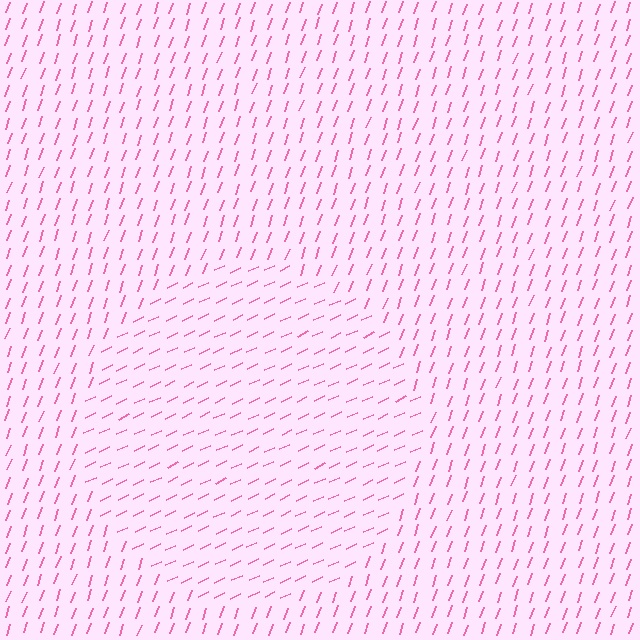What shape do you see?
I see a circle.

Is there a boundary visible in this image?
Yes, there is a texture boundary formed by a change in line orientation.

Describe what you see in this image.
The image is filled with small pink line segments. A circle region in the image has lines oriented differently from the surrounding lines, creating a visible texture boundary.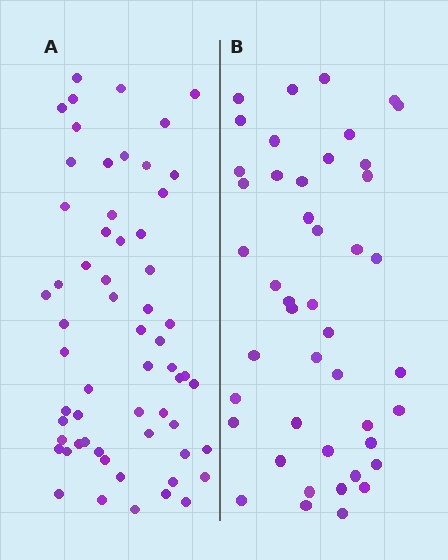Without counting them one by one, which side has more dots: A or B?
Region A (the left region) has more dots.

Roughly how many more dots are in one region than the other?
Region A has approximately 15 more dots than region B.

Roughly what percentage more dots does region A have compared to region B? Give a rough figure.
About 35% more.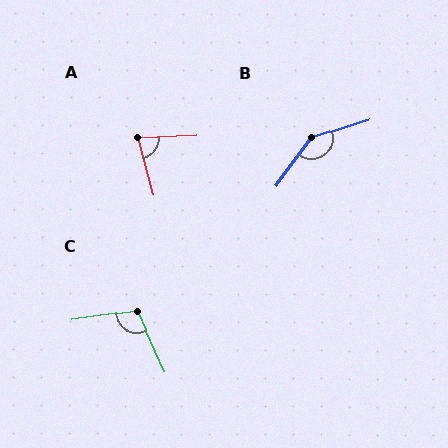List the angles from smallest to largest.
A (77°), C (107°), B (144°).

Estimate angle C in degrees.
Approximately 107 degrees.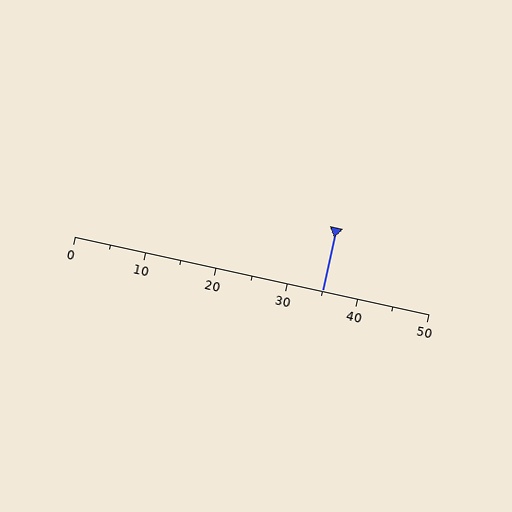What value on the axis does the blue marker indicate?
The marker indicates approximately 35.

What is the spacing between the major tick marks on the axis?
The major ticks are spaced 10 apart.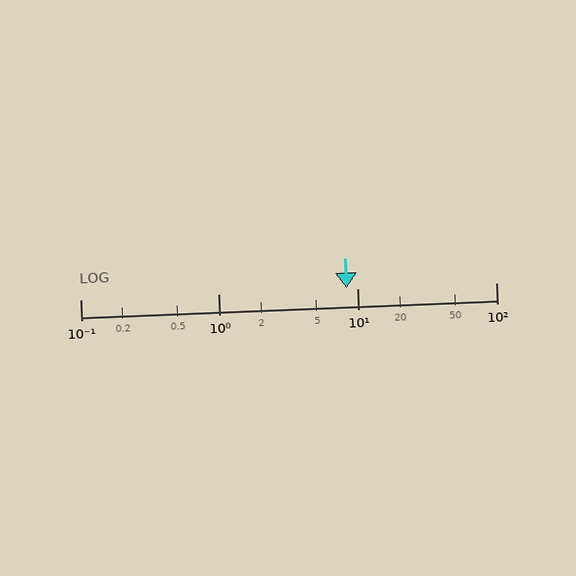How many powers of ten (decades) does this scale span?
The scale spans 3 decades, from 0.1 to 100.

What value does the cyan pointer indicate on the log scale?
The pointer indicates approximately 8.4.